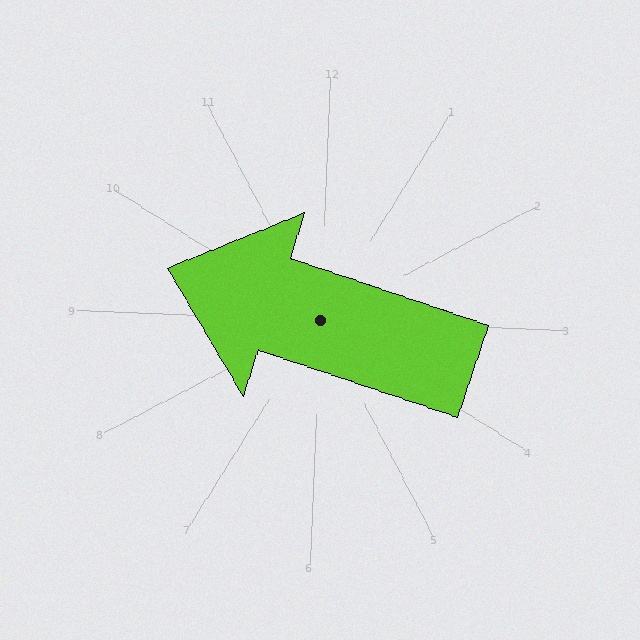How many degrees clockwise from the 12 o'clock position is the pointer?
Approximately 286 degrees.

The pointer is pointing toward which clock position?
Roughly 10 o'clock.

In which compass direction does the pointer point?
West.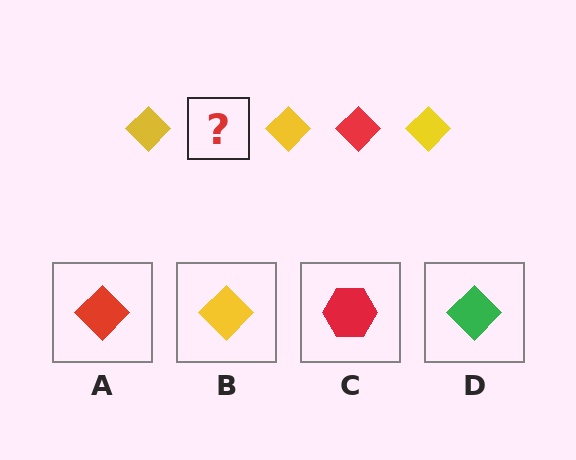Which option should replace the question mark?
Option A.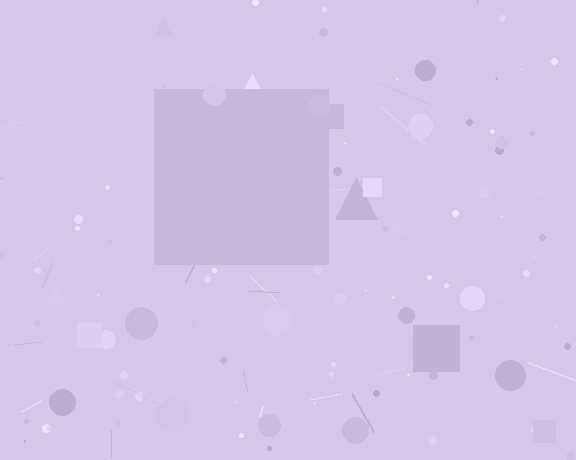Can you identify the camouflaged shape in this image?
The camouflaged shape is a square.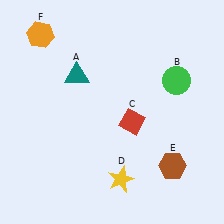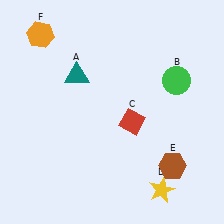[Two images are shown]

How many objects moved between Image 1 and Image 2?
1 object moved between the two images.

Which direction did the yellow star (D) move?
The yellow star (D) moved right.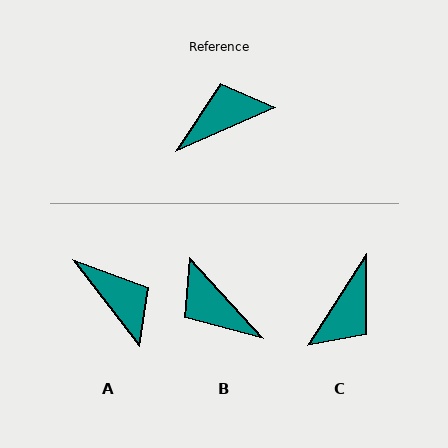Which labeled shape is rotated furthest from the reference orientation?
C, about 147 degrees away.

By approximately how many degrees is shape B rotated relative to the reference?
Approximately 109 degrees counter-clockwise.